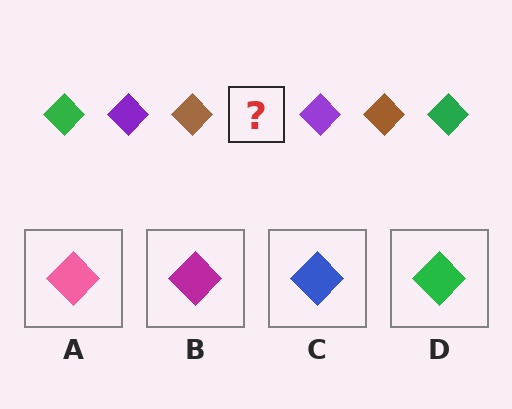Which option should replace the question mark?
Option D.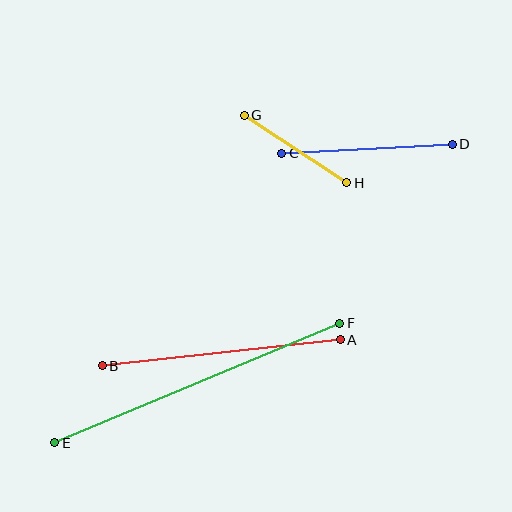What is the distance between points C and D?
The distance is approximately 171 pixels.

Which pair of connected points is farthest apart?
Points E and F are farthest apart.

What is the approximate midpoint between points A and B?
The midpoint is at approximately (221, 353) pixels.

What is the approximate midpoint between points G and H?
The midpoint is at approximately (295, 149) pixels.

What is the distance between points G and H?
The distance is approximately 123 pixels.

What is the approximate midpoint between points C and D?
The midpoint is at approximately (367, 149) pixels.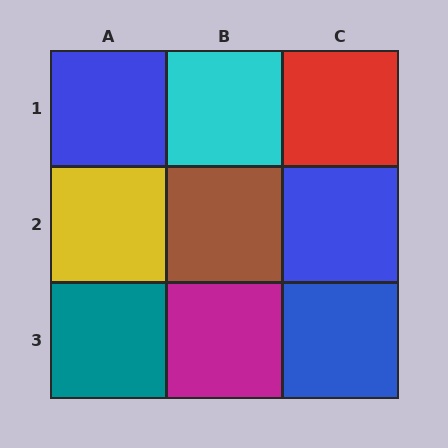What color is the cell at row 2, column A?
Yellow.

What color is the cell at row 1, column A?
Blue.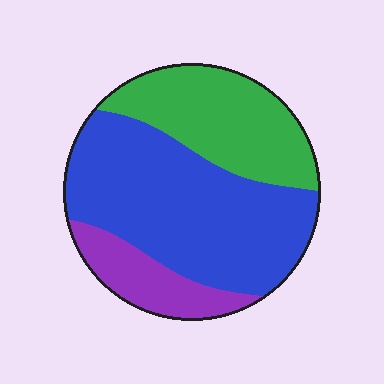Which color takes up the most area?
Blue, at roughly 55%.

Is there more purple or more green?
Green.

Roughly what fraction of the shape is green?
Green takes up about one third (1/3) of the shape.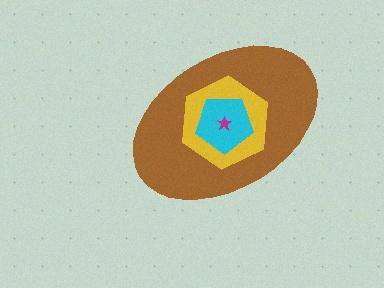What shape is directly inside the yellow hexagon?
The cyan pentagon.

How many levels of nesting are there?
4.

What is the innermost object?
The magenta star.